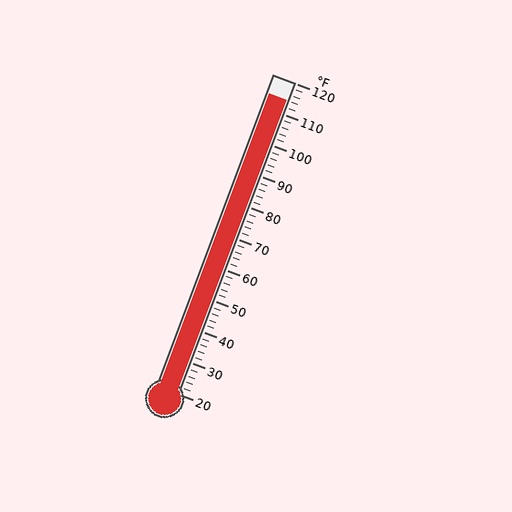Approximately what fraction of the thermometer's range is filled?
The thermometer is filled to approximately 95% of its range.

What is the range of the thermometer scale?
The thermometer scale ranges from 20°F to 120°F.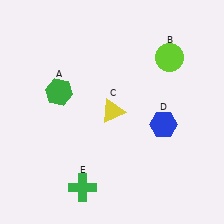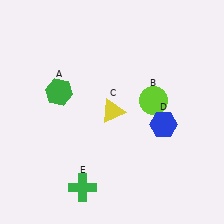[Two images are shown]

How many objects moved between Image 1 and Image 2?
1 object moved between the two images.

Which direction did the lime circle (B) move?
The lime circle (B) moved down.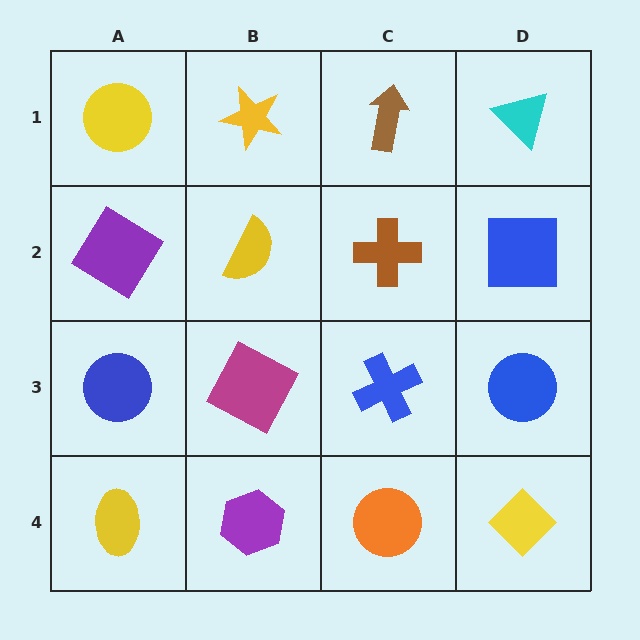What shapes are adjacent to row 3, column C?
A brown cross (row 2, column C), an orange circle (row 4, column C), a magenta square (row 3, column B), a blue circle (row 3, column D).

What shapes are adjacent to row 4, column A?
A blue circle (row 3, column A), a purple hexagon (row 4, column B).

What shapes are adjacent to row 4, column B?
A magenta square (row 3, column B), a yellow ellipse (row 4, column A), an orange circle (row 4, column C).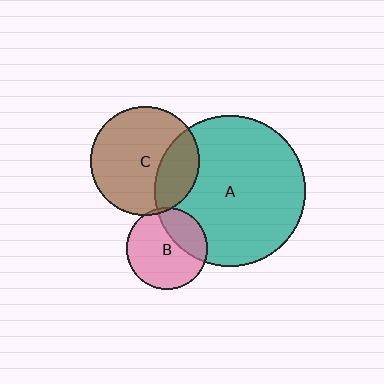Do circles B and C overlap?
Yes.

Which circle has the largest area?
Circle A (teal).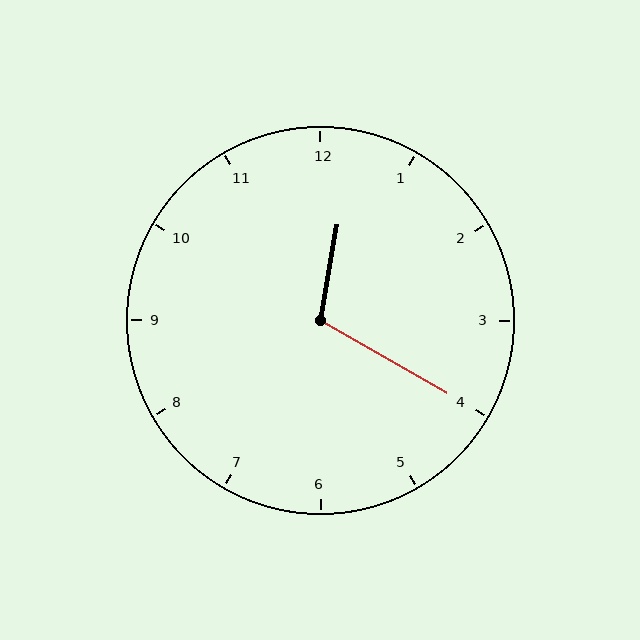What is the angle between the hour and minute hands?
Approximately 110 degrees.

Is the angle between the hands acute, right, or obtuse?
It is obtuse.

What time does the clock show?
12:20.